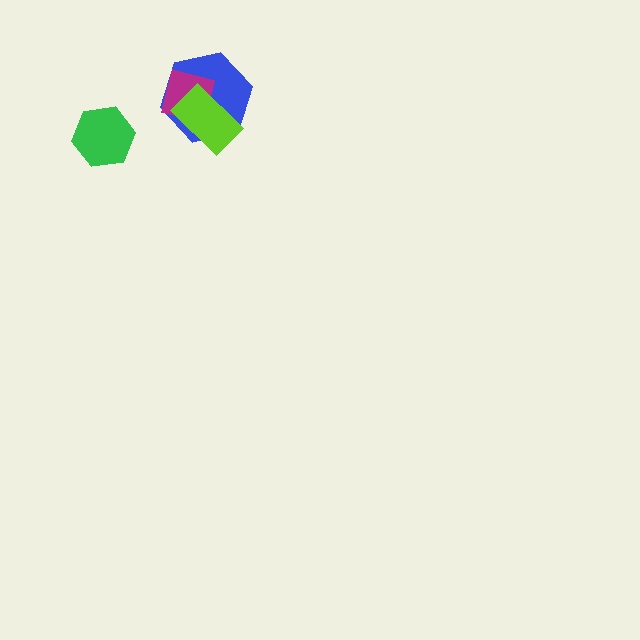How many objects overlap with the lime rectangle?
2 objects overlap with the lime rectangle.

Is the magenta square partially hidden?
Yes, it is partially covered by another shape.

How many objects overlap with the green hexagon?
0 objects overlap with the green hexagon.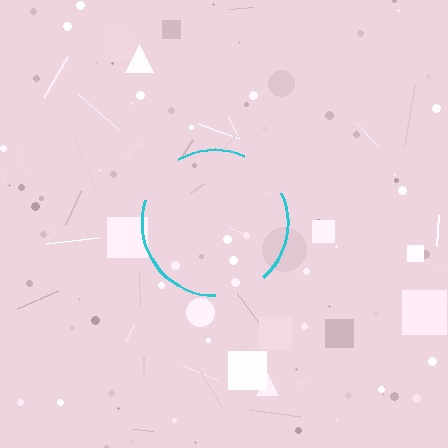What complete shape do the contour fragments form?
The contour fragments form a circle.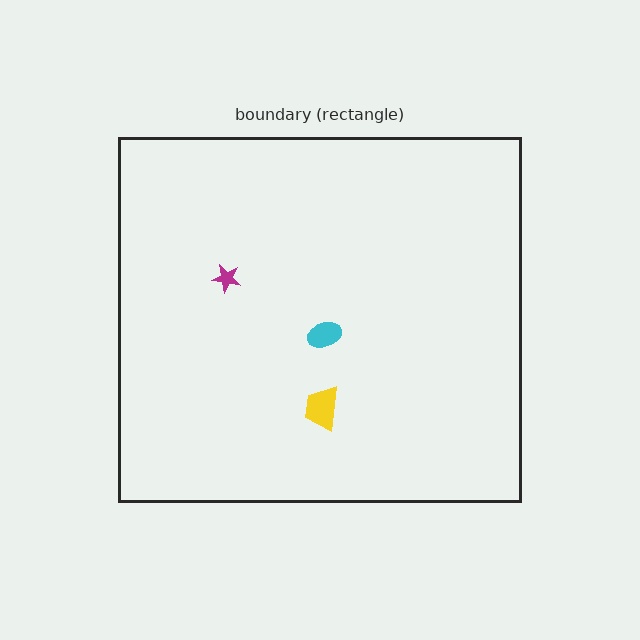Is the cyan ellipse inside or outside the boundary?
Inside.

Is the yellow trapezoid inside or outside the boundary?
Inside.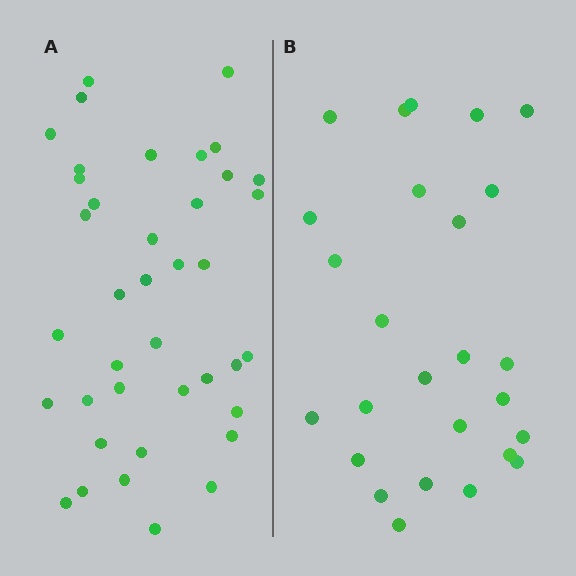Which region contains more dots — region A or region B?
Region A (the left region) has more dots.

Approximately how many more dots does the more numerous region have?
Region A has approximately 15 more dots than region B.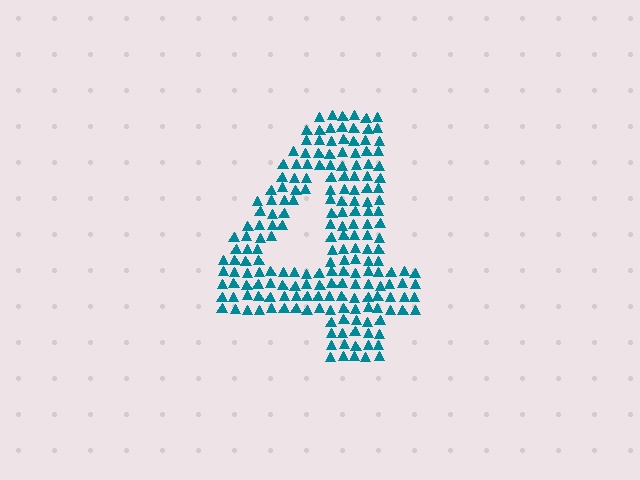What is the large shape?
The large shape is the digit 4.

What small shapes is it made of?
It is made of small triangles.